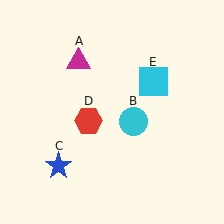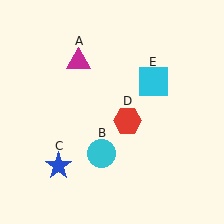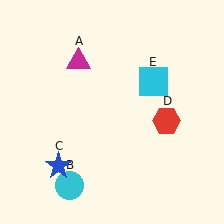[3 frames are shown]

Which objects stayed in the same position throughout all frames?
Magenta triangle (object A) and blue star (object C) and cyan square (object E) remained stationary.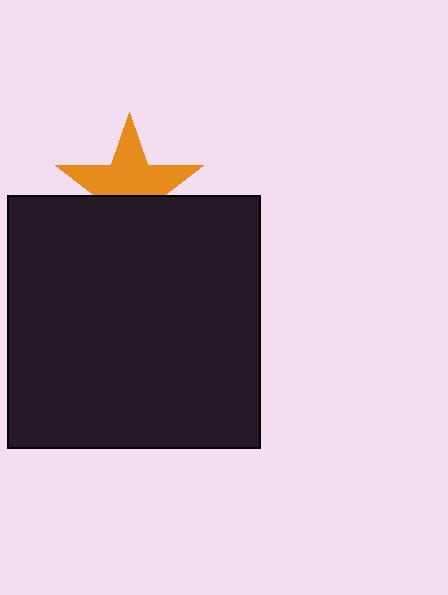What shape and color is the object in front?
The object in front is a black square.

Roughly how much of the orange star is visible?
About half of it is visible (roughly 59%).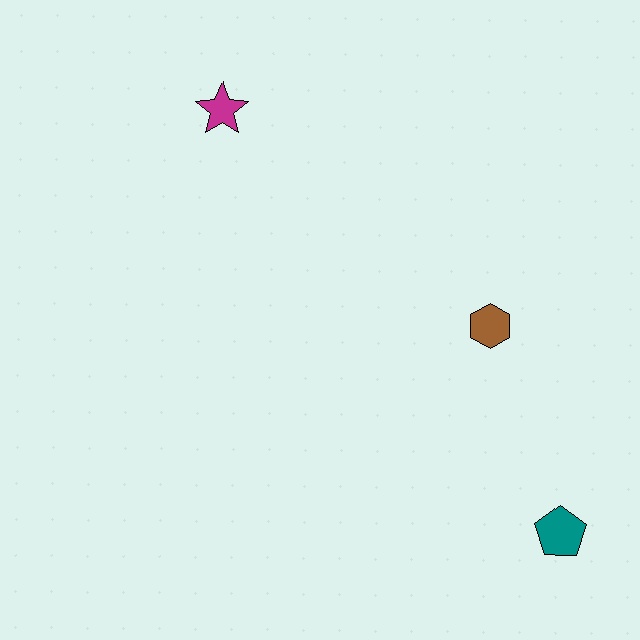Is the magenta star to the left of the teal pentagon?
Yes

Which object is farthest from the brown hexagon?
The magenta star is farthest from the brown hexagon.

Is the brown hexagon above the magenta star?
No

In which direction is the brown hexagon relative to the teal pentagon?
The brown hexagon is above the teal pentagon.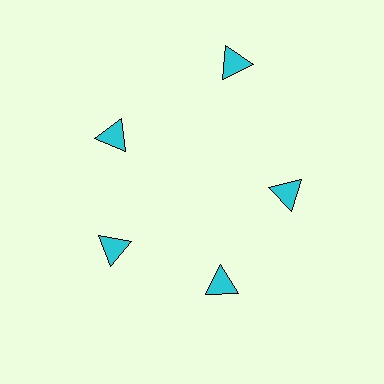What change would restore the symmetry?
The symmetry would be restored by moving it inward, back onto the ring so that all 5 triangles sit at equal angles and equal distance from the center.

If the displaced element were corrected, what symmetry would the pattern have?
It would have 5-fold rotational symmetry — the pattern would map onto itself every 72 degrees.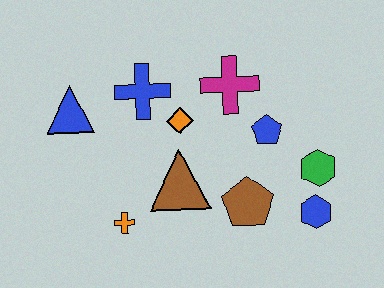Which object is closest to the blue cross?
The orange diamond is closest to the blue cross.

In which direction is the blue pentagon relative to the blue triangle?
The blue pentagon is to the right of the blue triangle.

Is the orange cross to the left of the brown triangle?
Yes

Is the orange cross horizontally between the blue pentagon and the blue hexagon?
No